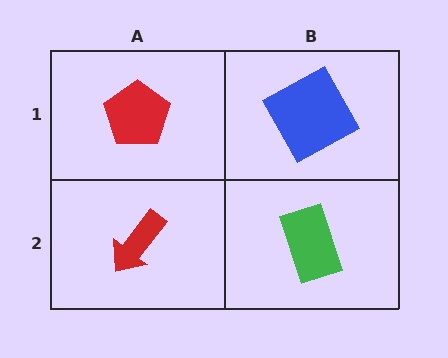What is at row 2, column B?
A green rectangle.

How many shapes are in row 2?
2 shapes.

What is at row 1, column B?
A blue square.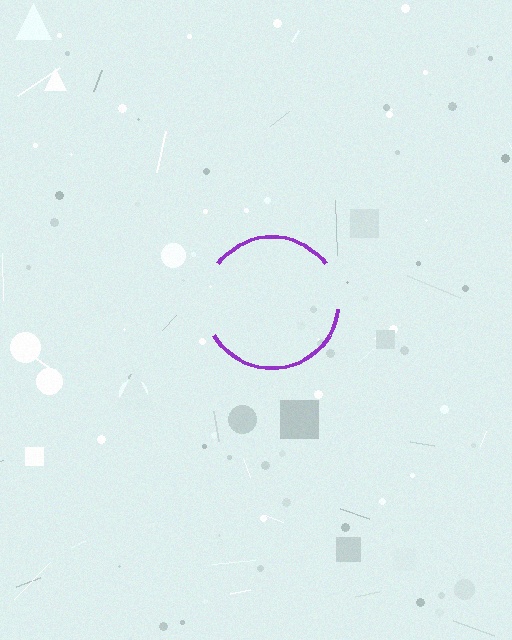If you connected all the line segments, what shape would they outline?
They would outline a circle.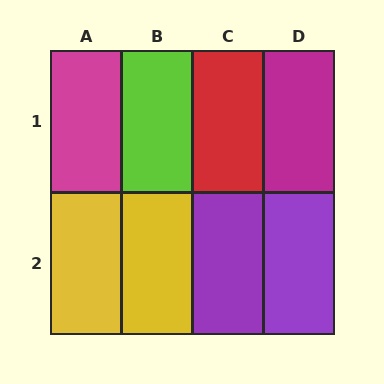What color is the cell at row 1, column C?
Red.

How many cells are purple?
2 cells are purple.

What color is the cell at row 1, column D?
Magenta.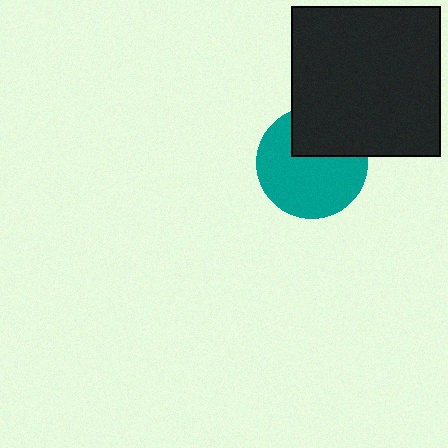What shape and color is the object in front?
The object in front is a black square.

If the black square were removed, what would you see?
You would see the complete teal circle.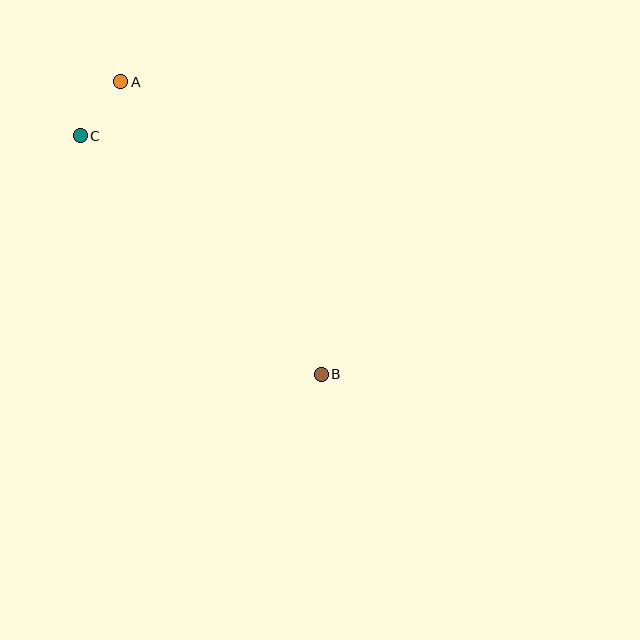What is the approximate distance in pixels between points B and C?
The distance between B and C is approximately 339 pixels.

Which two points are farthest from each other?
Points A and B are farthest from each other.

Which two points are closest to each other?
Points A and C are closest to each other.